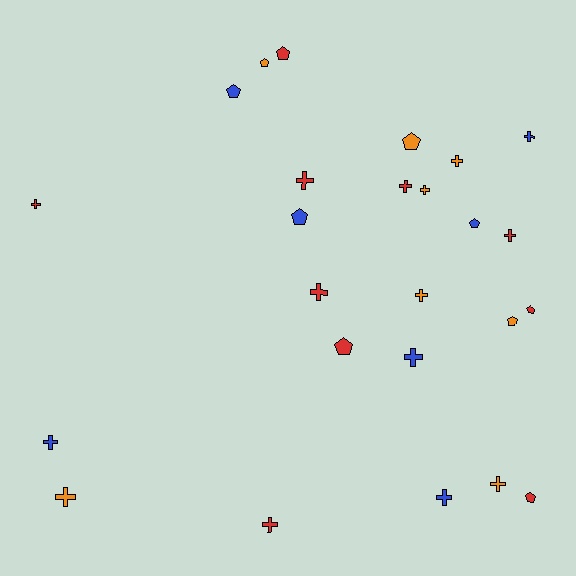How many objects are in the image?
There are 25 objects.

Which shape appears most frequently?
Cross, with 15 objects.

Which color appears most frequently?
Red, with 10 objects.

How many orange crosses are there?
There are 5 orange crosses.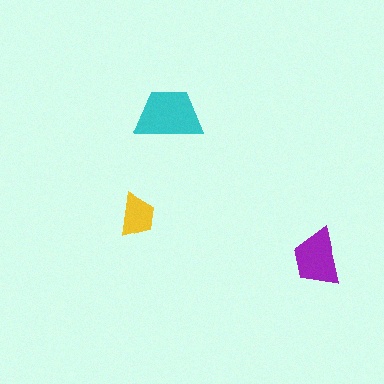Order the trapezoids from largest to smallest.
the cyan one, the purple one, the yellow one.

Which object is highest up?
The cyan trapezoid is topmost.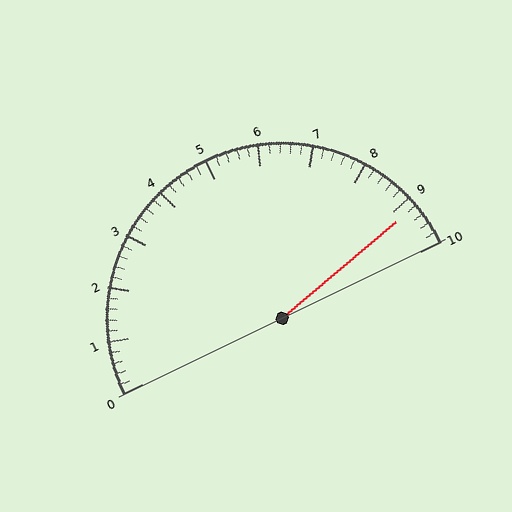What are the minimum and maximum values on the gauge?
The gauge ranges from 0 to 10.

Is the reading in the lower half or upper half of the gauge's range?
The reading is in the upper half of the range (0 to 10).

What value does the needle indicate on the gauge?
The needle indicates approximately 9.2.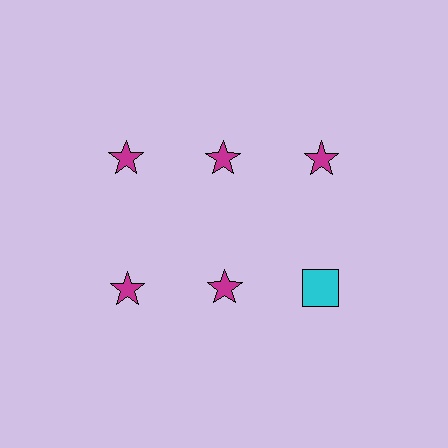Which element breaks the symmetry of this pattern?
The cyan square in the second row, center column breaks the symmetry. All other shapes are magenta stars.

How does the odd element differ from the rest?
It differs in both color (cyan instead of magenta) and shape (square instead of star).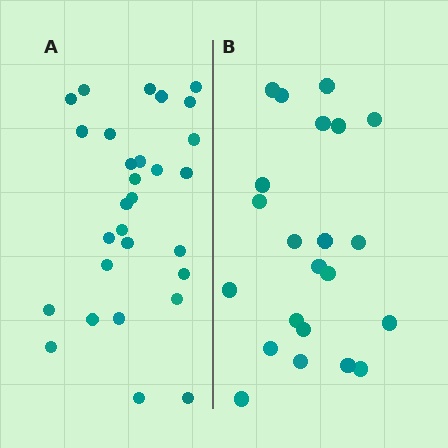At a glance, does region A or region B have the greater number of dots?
Region A (the left region) has more dots.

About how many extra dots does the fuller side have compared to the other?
Region A has roughly 8 or so more dots than region B.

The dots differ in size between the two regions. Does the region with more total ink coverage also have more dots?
No. Region B has more total ink coverage because its dots are larger, but region A actually contains more individual dots. Total area can be misleading — the number of items is what matters here.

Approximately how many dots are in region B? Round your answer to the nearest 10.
About 20 dots. (The exact count is 22, which rounds to 20.)